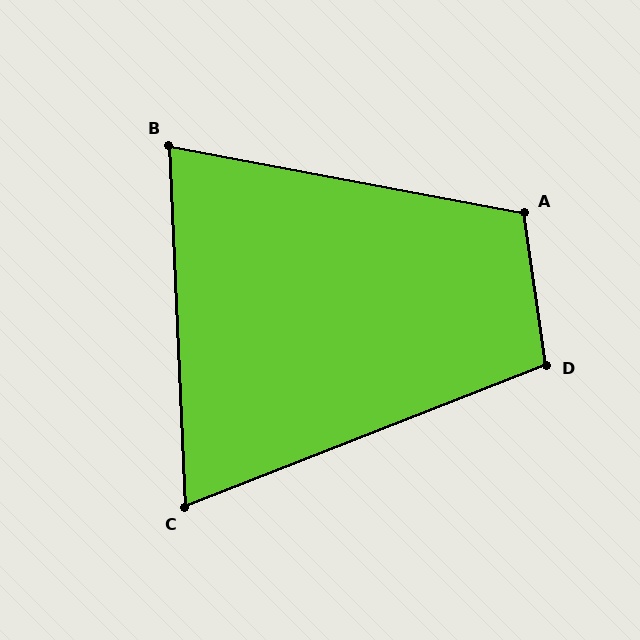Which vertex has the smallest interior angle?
C, at approximately 71 degrees.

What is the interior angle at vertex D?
Approximately 103 degrees (obtuse).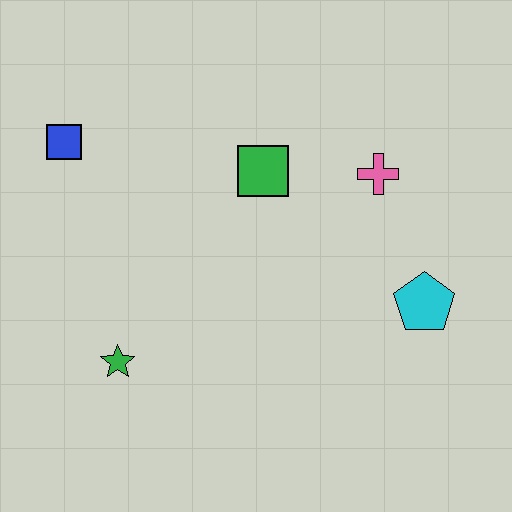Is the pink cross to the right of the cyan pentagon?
No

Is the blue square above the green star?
Yes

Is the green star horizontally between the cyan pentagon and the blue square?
Yes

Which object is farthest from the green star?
The pink cross is farthest from the green star.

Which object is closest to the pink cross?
The green square is closest to the pink cross.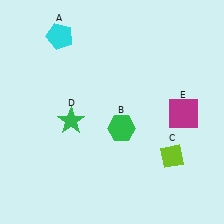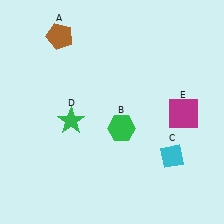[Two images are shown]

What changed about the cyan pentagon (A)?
In Image 1, A is cyan. In Image 2, it changed to brown.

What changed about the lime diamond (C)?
In Image 1, C is lime. In Image 2, it changed to cyan.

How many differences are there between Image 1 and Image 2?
There are 2 differences between the two images.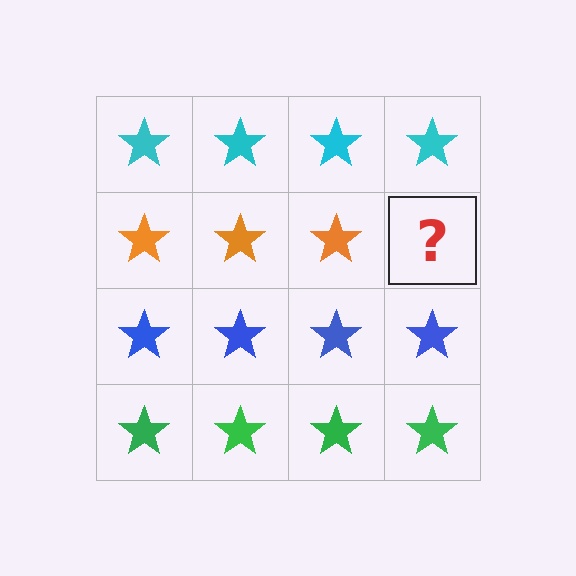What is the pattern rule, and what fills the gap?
The rule is that each row has a consistent color. The gap should be filled with an orange star.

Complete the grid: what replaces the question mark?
The question mark should be replaced with an orange star.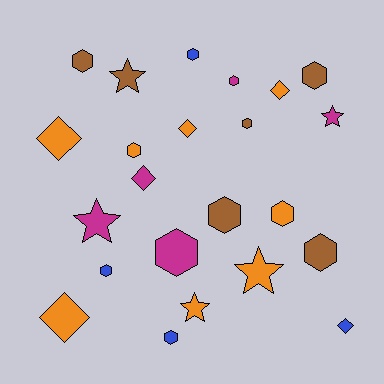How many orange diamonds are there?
There are 4 orange diamonds.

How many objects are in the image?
There are 23 objects.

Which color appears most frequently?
Orange, with 8 objects.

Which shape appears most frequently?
Hexagon, with 12 objects.